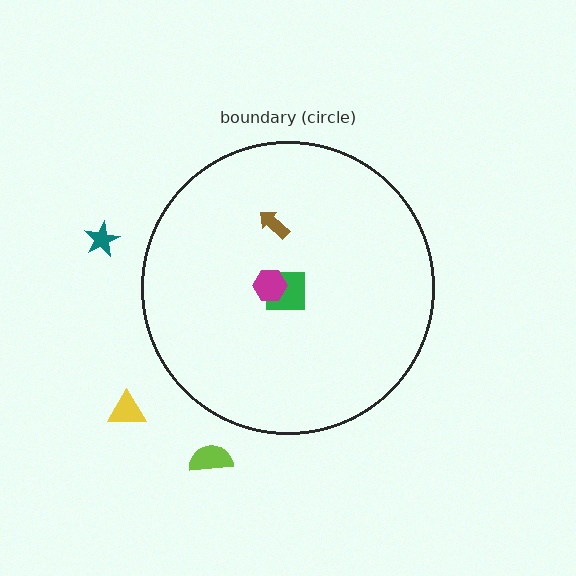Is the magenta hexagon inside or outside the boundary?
Inside.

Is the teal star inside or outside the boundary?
Outside.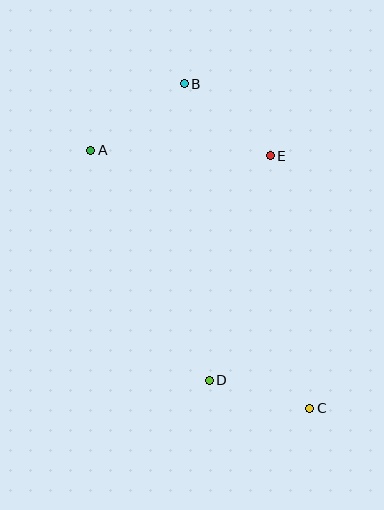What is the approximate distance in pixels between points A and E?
The distance between A and E is approximately 180 pixels.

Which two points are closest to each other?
Points C and D are closest to each other.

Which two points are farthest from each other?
Points B and C are farthest from each other.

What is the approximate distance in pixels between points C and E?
The distance between C and E is approximately 255 pixels.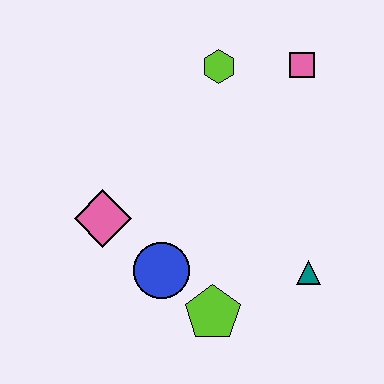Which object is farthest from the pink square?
The lime pentagon is farthest from the pink square.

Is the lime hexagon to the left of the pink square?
Yes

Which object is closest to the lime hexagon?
The pink square is closest to the lime hexagon.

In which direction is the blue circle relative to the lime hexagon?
The blue circle is below the lime hexagon.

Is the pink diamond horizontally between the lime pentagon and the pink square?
No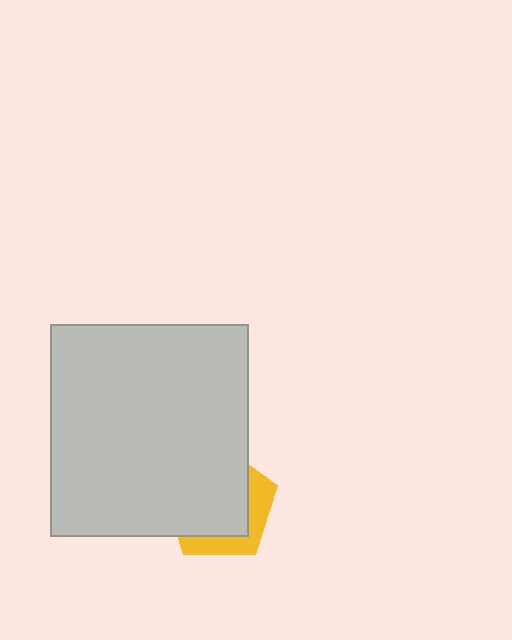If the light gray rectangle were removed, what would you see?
You would see the complete yellow pentagon.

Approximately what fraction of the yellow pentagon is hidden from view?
Roughly 70% of the yellow pentagon is hidden behind the light gray rectangle.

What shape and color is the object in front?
The object in front is a light gray rectangle.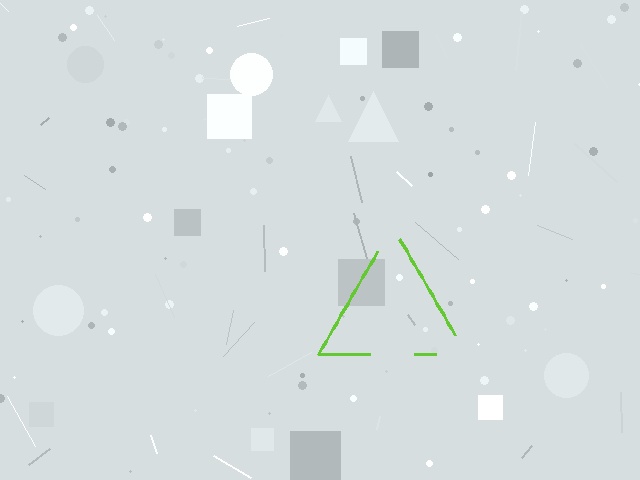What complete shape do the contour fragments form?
The contour fragments form a triangle.